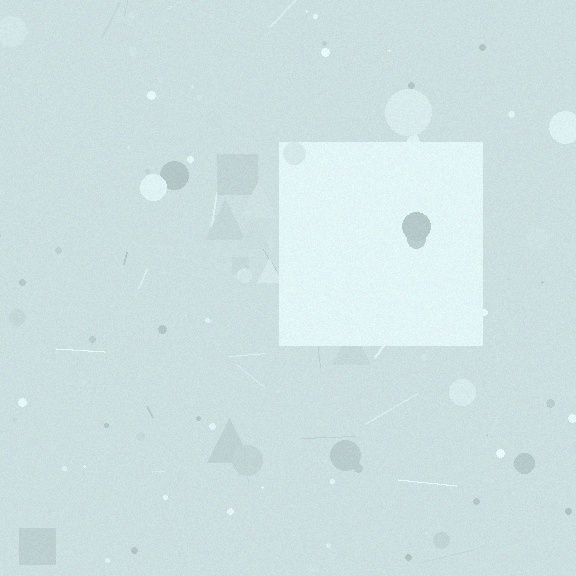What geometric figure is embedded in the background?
A square is embedded in the background.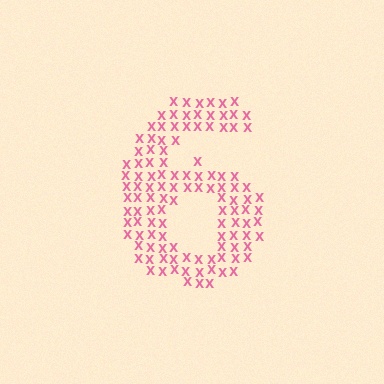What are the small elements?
The small elements are letter X's.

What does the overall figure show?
The overall figure shows the digit 6.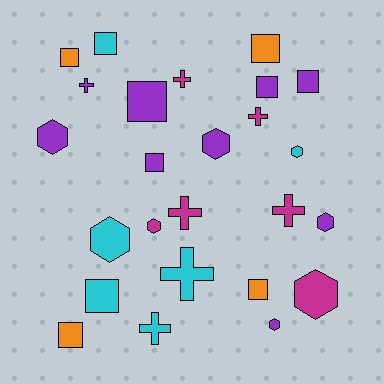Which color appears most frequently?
Purple, with 9 objects.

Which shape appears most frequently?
Square, with 10 objects.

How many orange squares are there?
There are 4 orange squares.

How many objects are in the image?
There are 25 objects.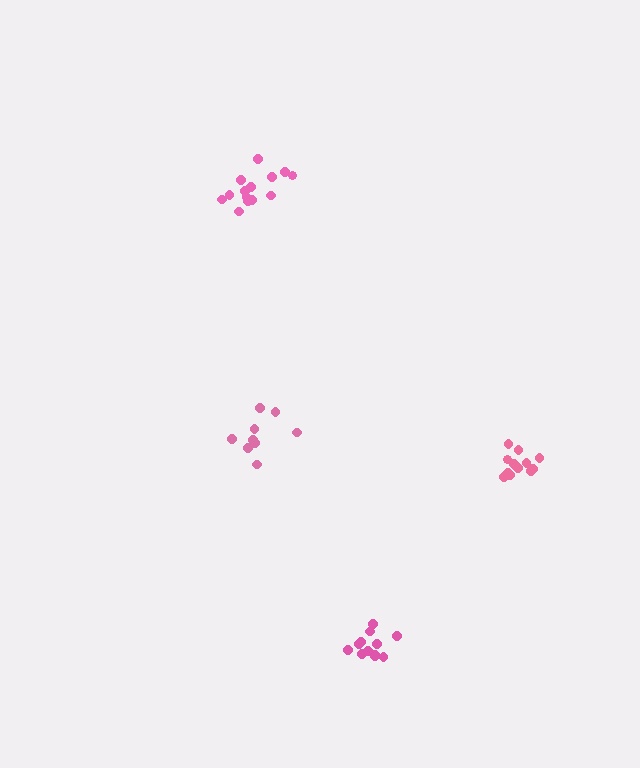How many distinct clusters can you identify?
There are 4 distinct clusters.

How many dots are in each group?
Group 1: 14 dots, Group 2: 9 dots, Group 3: 12 dots, Group 4: 12 dots (47 total).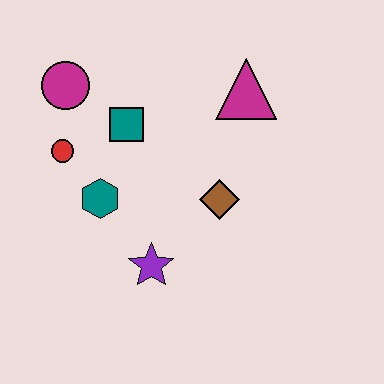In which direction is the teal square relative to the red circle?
The teal square is to the right of the red circle.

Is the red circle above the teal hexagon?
Yes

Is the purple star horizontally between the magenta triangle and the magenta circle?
Yes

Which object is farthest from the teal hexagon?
The magenta triangle is farthest from the teal hexagon.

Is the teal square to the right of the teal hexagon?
Yes